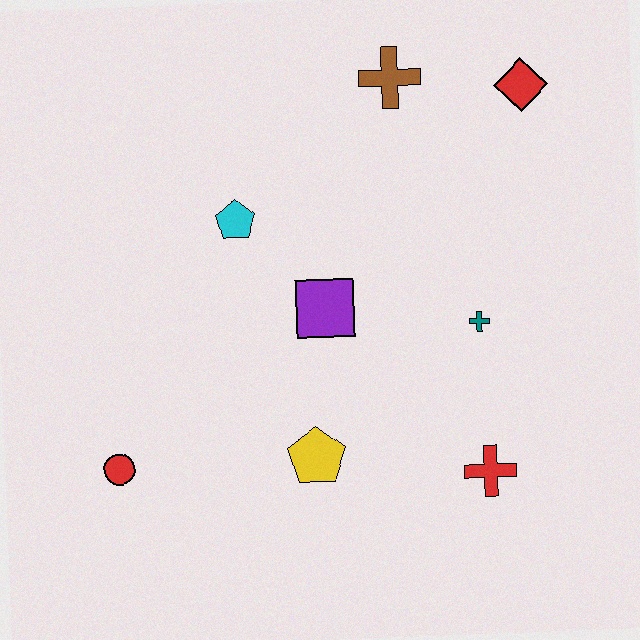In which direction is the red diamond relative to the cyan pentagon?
The red diamond is to the right of the cyan pentagon.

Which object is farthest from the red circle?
The red diamond is farthest from the red circle.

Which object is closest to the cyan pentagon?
The purple square is closest to the cyan pentagon.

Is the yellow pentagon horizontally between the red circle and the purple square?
Yes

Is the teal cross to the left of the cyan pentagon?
No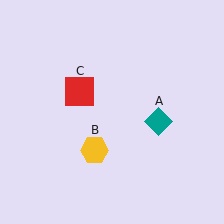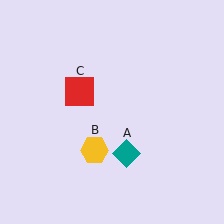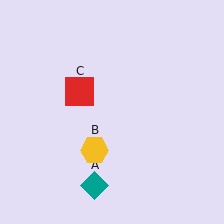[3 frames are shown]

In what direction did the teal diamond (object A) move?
The teal diamond (object A) moved down and to the left.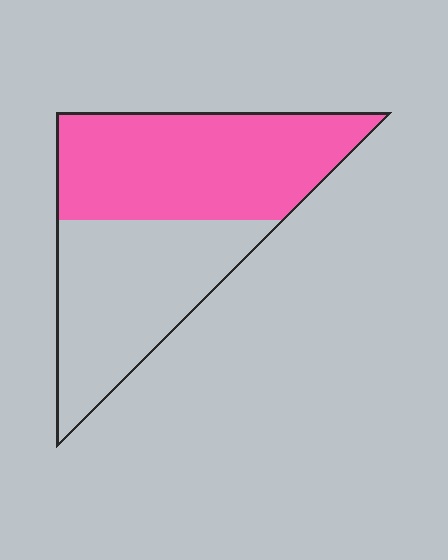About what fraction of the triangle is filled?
About one half (1/2).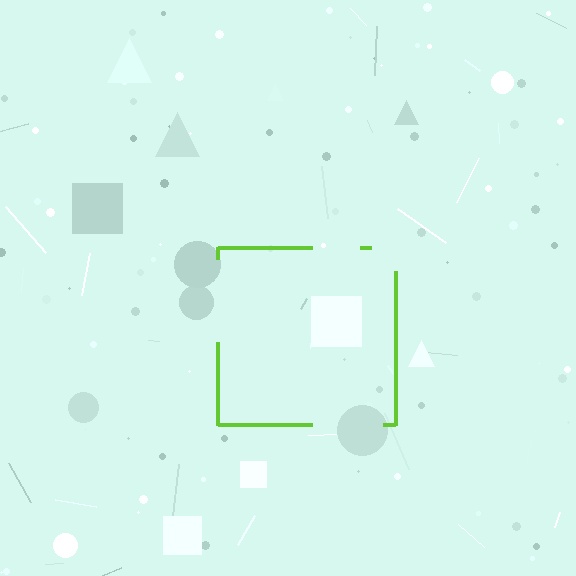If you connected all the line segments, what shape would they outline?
They would outline a square.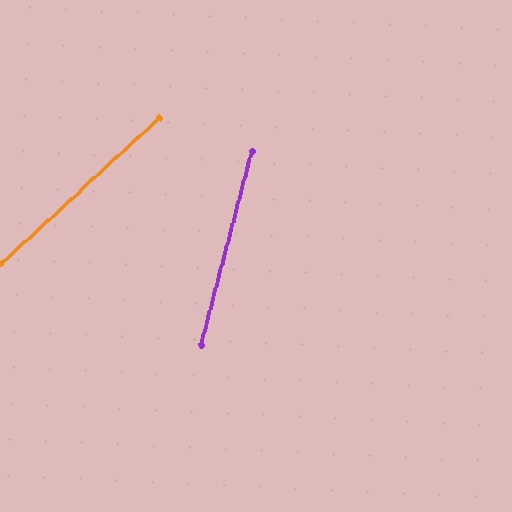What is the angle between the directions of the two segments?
Approximately 33 degrees.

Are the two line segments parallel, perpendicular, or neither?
Neither parallel nor perpendicular — they differ by about 33°.